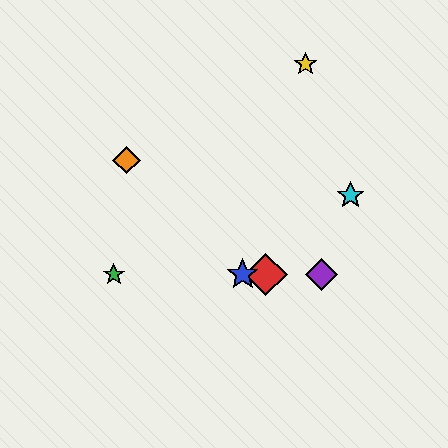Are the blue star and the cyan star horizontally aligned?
No, the blue star is at y≈274 and the cyan star is at y≈196.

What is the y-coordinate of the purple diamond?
The purple diamond is at y≈274.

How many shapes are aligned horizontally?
4 shapes (the red diamond, the blue star, the green star, the purple diamond) are aligned horizontally.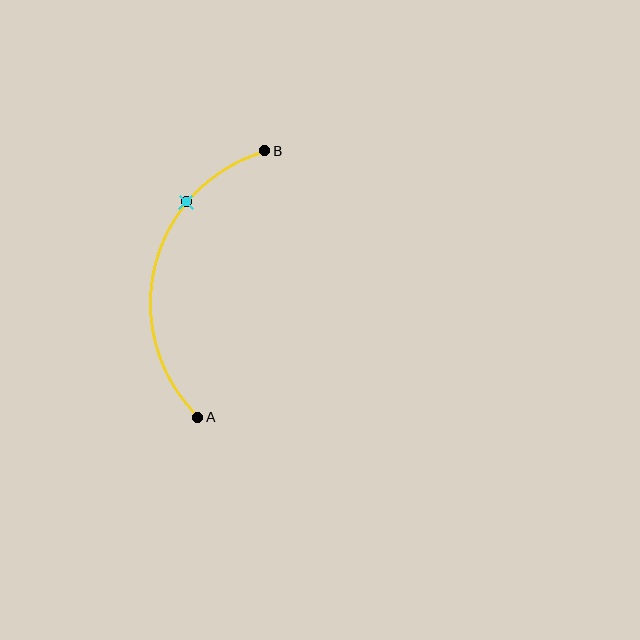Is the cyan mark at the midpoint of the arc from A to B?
No. The cyan mark lies on the arc but is closer to endpoint B. The arc midpoint would be at the point on the curve equidistant along the arc from both A and B.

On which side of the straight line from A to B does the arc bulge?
The arc bulges to the left of the straight line connecting A and B.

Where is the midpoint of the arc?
The arc midpoint is the point on the curve farthest from the straight line joining A and B. It sits to the left of that line.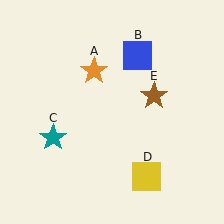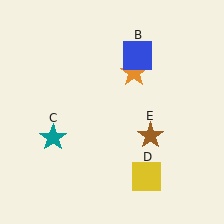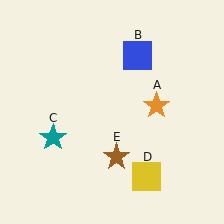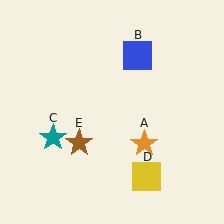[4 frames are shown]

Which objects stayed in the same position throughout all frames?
Blue square (object B) and teal star (object C) and yellow square (object D) remained stationary.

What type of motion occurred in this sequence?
The orange star (object A), brown star (object E) rotated clockwise around the center of the scene.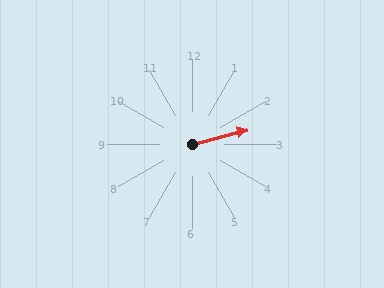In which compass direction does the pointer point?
East.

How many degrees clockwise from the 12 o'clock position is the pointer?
Approximately 76 degrees.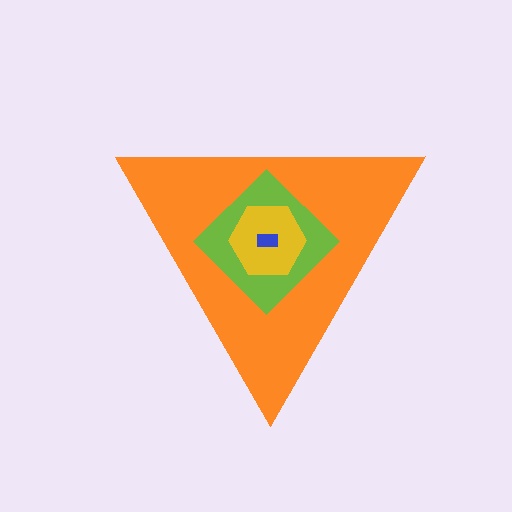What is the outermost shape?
The orange triangle.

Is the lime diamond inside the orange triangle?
Yes.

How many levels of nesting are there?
4.